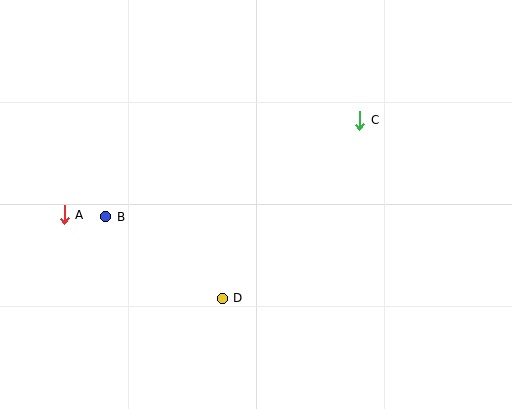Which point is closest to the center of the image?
Point D at (222, 298) is closest to the center.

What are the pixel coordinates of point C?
Point C is at (360, 120).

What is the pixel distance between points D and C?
The distance between D and C is 225 pixels.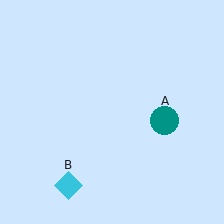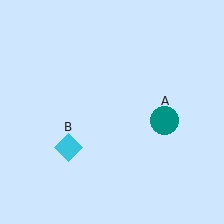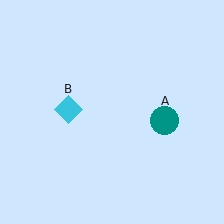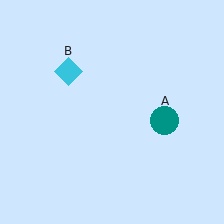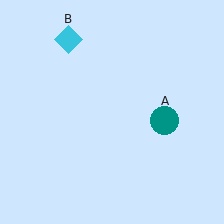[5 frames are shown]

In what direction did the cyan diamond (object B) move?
The cyan diamond (object B) moved up.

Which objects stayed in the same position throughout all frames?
Teal circle (object A) remained stationary.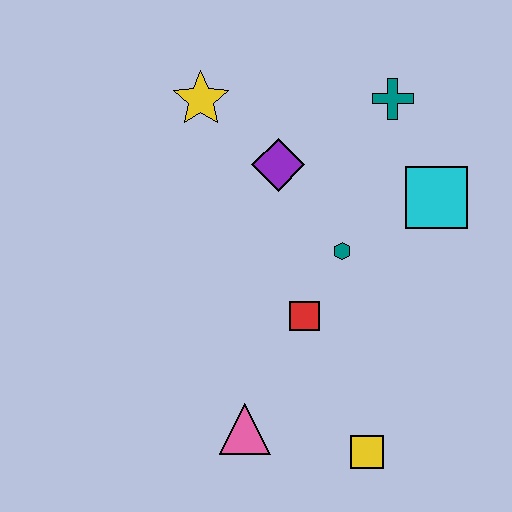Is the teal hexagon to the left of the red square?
No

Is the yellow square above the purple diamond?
No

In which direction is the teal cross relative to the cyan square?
The teal cross is above the cyan square.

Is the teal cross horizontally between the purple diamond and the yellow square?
No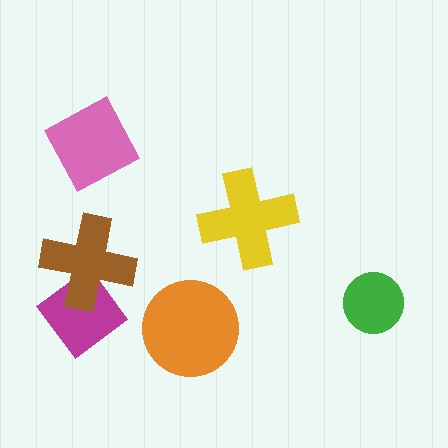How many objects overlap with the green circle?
0 objects overlap with the green circle.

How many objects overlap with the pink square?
0 objects overlap with the pink square.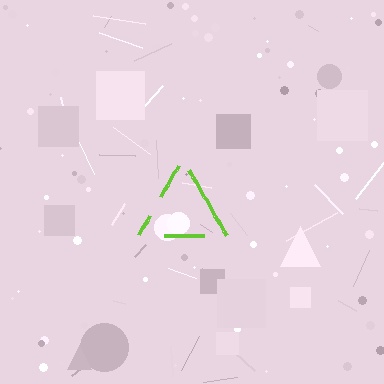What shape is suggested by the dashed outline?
The dashed outline suggests a triangle.